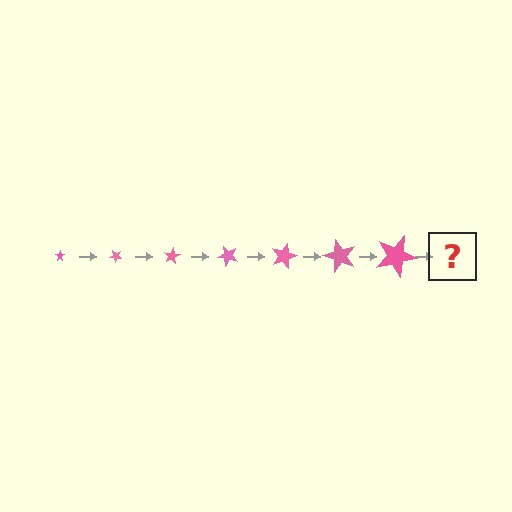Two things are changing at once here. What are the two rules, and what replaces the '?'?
The two rules are that the star grows larger each step and it rotates 40 degrees each step. The '?' should be a star, larger than the previous one and rotated 280 degrees from the start.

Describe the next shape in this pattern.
It should be a star, larger than the previous one and rotated 280 degrees from the start.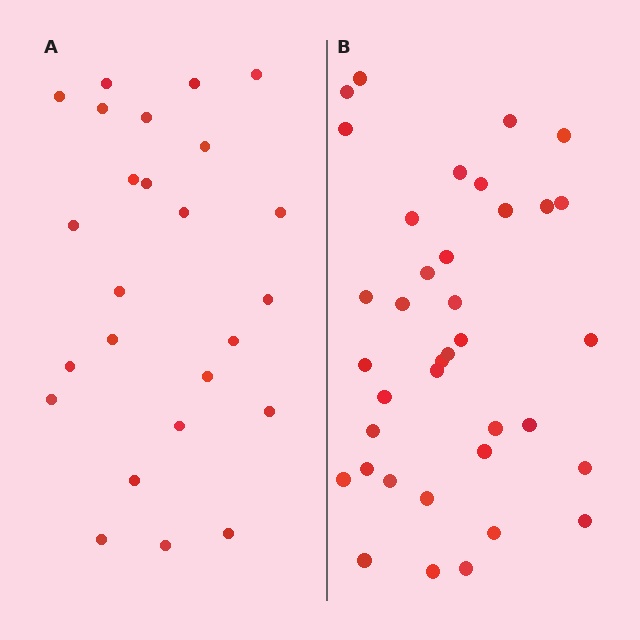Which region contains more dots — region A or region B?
Region B (the right region) has more dots.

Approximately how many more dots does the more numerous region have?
Region B has roughly 12 or so more dots than region A.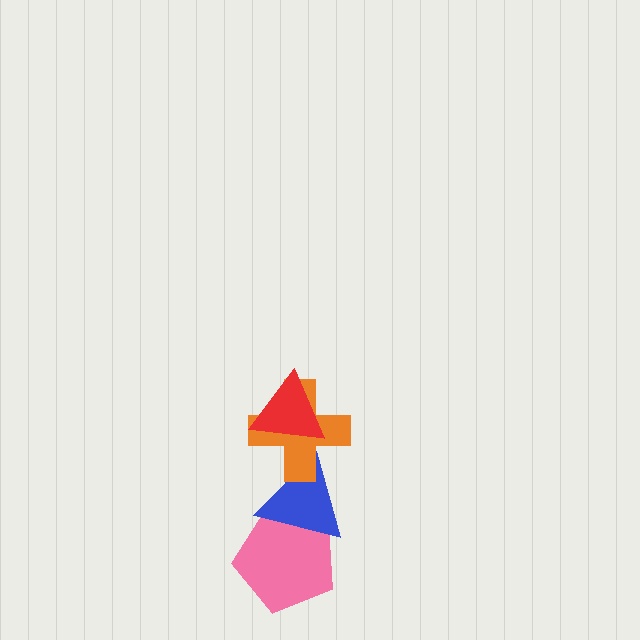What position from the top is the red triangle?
The red triangle is 1st from the top.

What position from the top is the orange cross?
The orange cross is 2nd from the top.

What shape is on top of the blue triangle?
The orange cross is on top of the blue triangle.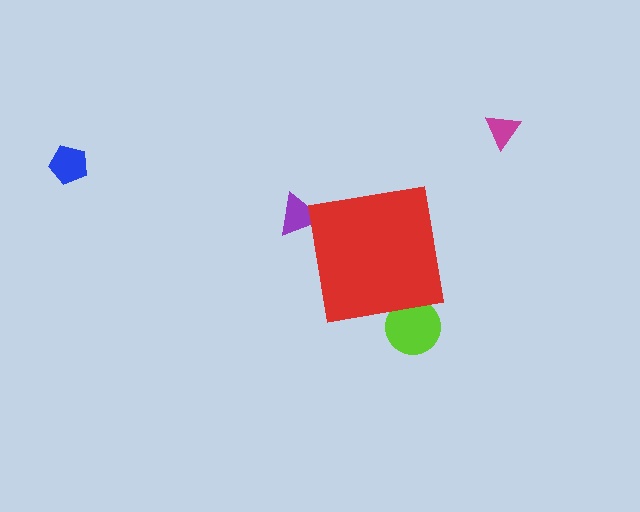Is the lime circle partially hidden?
Yes, the lime circle is partially hidden behind the red square.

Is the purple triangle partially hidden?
Yes, the purple triangle is partially hidden behind the red square.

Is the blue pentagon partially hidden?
No, the blue pentagon is fully visible.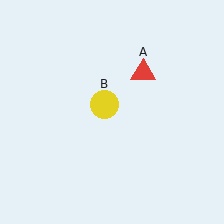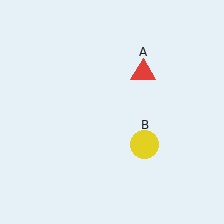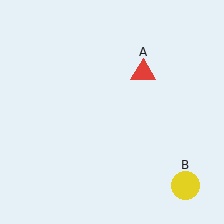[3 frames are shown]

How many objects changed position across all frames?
1 object changed position: yellow circle (object B).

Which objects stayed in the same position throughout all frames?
Red triangle (object A) remained stationary.